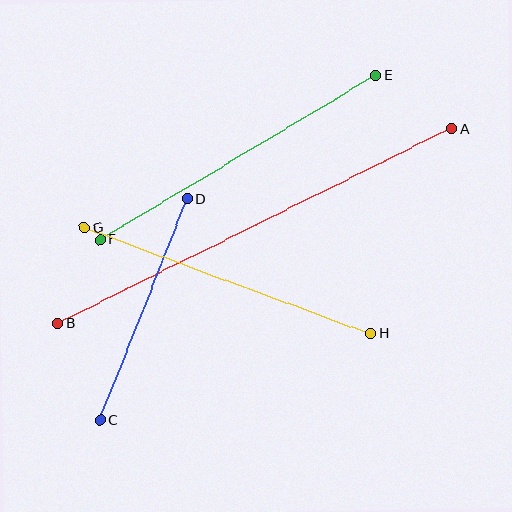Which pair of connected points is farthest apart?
Points A and B are farthest apart.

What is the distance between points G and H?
The distance is approximately 306 pixels.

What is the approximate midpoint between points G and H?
The midpoint is at approximately (227, 280) pixels.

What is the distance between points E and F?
The distance is approximately 321 pixels.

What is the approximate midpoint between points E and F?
The midpoint is at approximately (238, 157) pixels.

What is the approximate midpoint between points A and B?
The midpoint is at approximately (255, 226) pixels.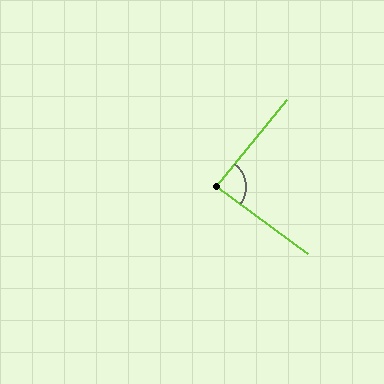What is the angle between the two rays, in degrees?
Approximately 87 degrees.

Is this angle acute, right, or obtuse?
It is approximately a right angle.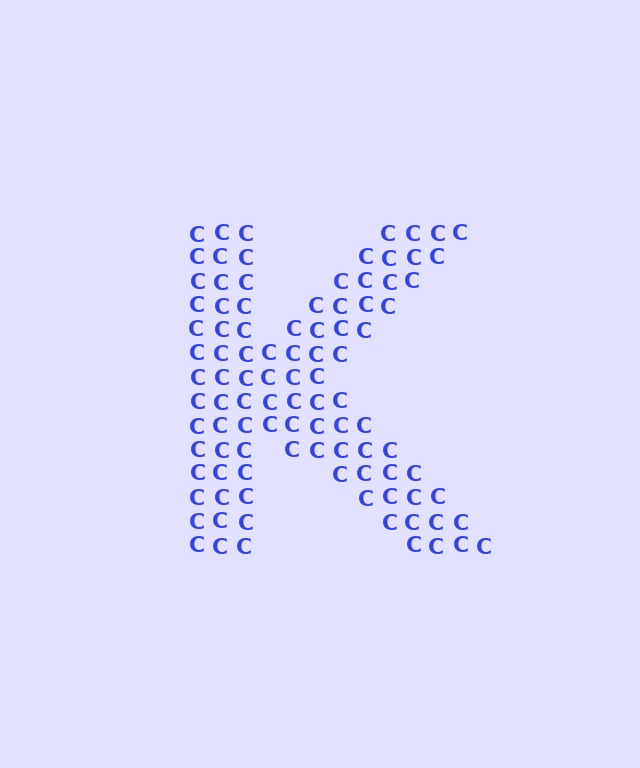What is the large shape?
The large shape is the letter K.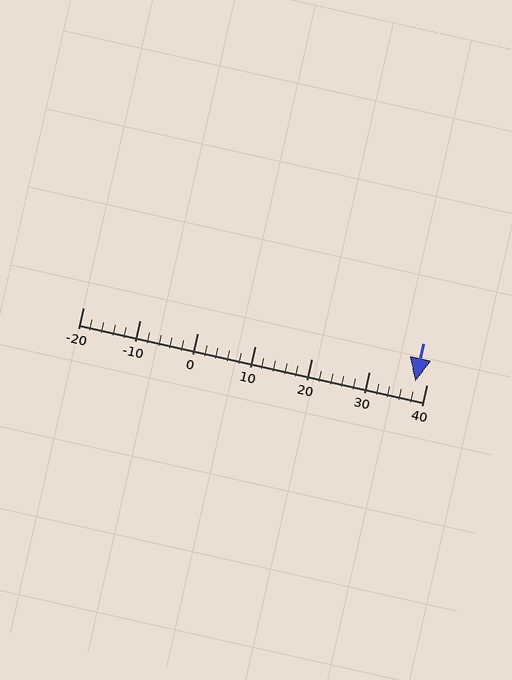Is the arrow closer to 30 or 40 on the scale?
The arrow is closer to 40.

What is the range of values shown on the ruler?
The ruler shows values from -20 to 40.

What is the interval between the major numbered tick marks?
The major tick marks are spaced 10 units apart.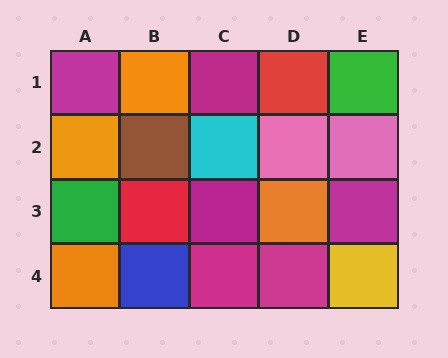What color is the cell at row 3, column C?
Magenta.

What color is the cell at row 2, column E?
Pink.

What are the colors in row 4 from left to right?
Orange, blue, magenta, magenta, yellow.